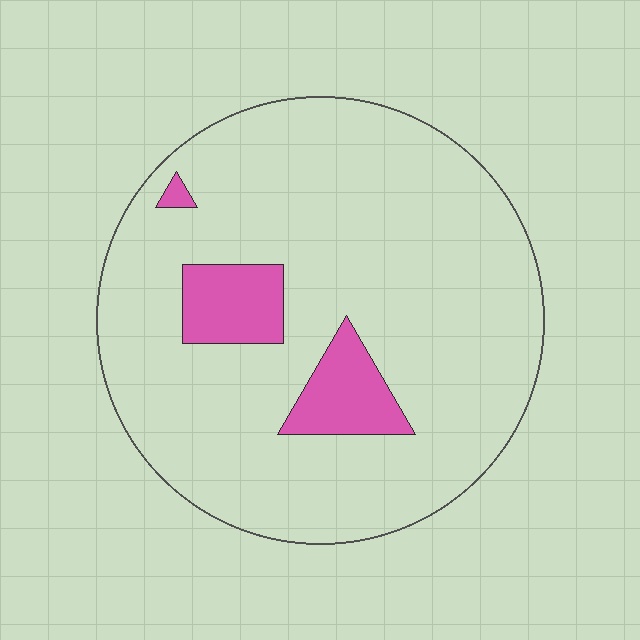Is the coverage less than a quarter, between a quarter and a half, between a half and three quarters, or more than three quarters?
Less than a quarter.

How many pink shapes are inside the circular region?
3.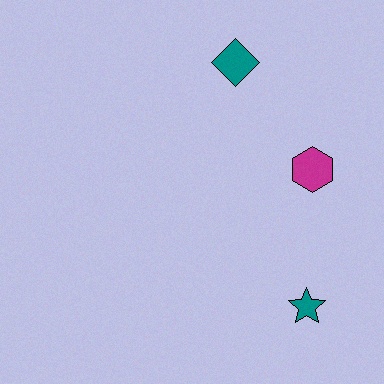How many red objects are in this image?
There are no red objects.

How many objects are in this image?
There are 3 objects.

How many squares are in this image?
There are no squares.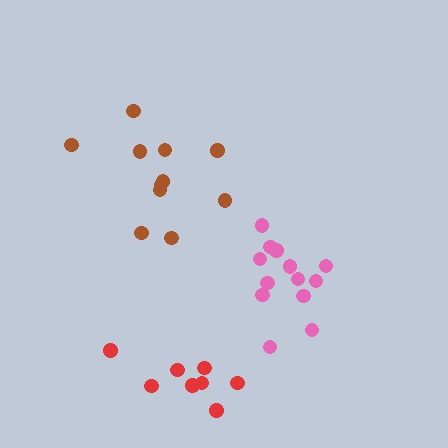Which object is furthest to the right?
The pink cluster is rightmost.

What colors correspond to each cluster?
The clusters are colored: red, pink, brown.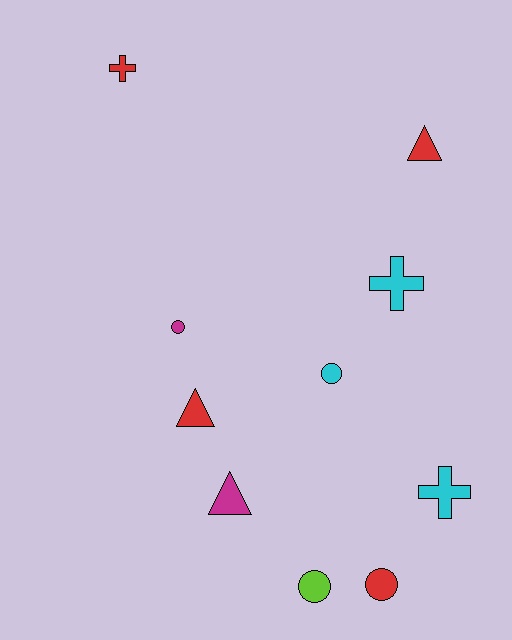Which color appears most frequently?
Red, with 4 objects.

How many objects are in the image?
There are 10 objects.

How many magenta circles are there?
There is 1 magenta circle.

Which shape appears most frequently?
Circle, with 4 objects.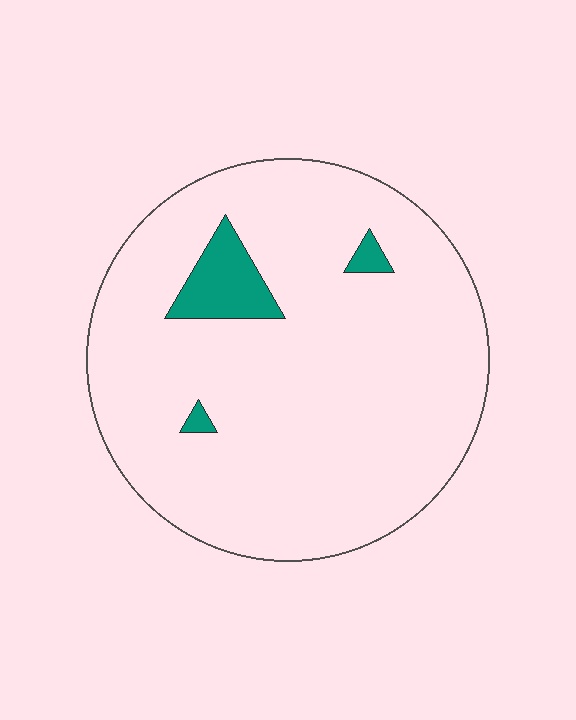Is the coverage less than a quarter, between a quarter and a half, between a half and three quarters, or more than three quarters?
Less than a quarter.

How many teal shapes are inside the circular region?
3.